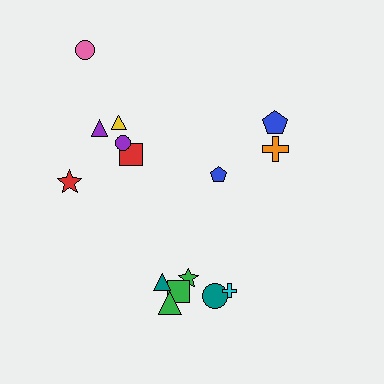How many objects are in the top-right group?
There are 3 objects.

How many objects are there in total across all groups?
There are 15 objects.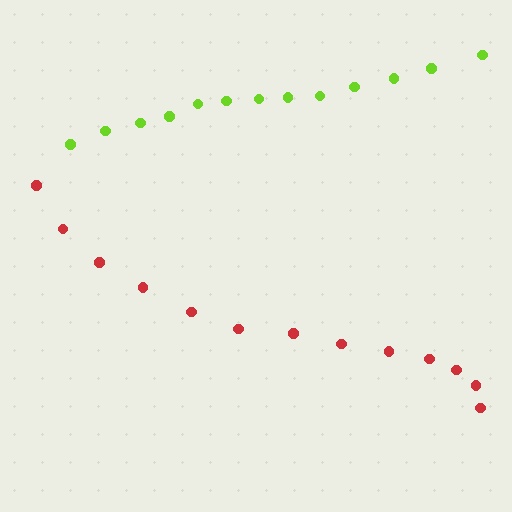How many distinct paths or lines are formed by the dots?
There are 2 distinct paths.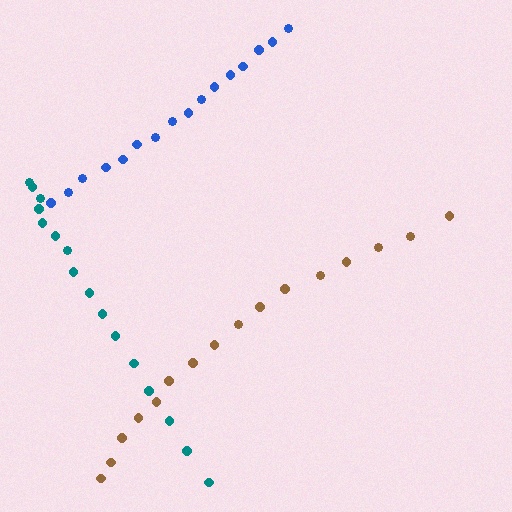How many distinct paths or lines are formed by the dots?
There are 3 distinct paths.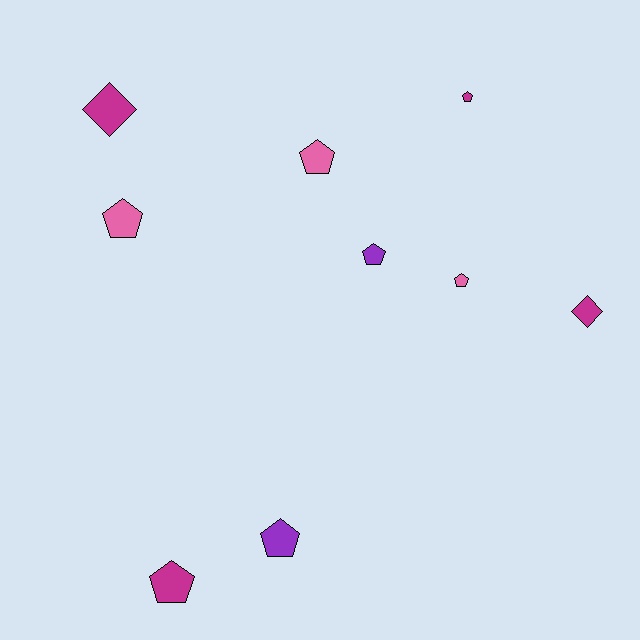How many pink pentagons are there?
There are 3 pink pentagons.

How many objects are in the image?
There are 9 objects.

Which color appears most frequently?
Magenta, with 4 objects.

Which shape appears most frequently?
Pentagon, with 7 objects.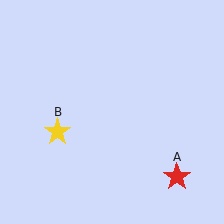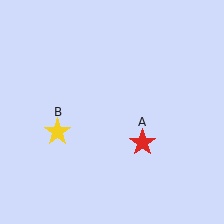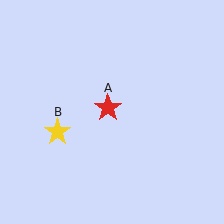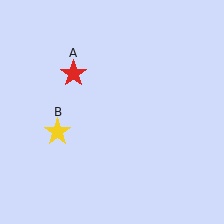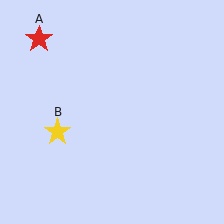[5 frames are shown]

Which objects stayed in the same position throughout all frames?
Yellow star (object B) remained stationary.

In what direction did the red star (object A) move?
The red star (object A) moved up and to the left.